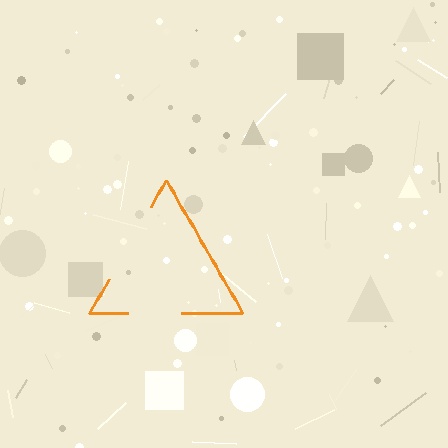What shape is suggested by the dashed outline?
The dashed outline suggests a triangle.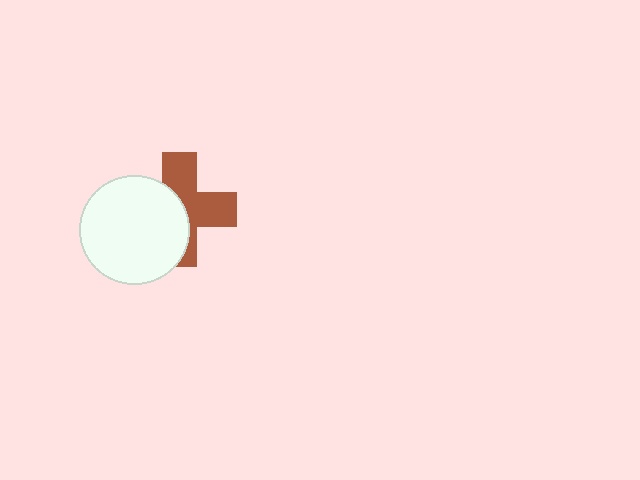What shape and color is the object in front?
The object in front is a white circle.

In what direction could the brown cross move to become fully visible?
The brown cross could move right. That would shift it out from behind the white circle entirely.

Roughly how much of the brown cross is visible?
About half of it is visible (roughly 53%).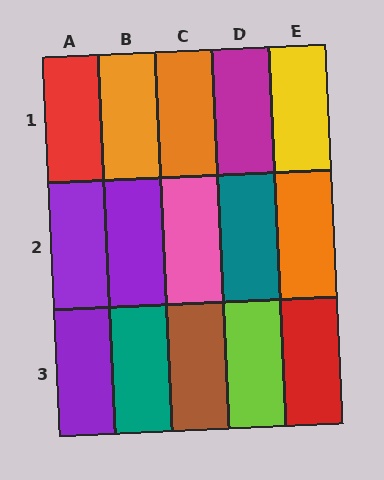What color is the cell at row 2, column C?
Pink.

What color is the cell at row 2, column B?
Purple.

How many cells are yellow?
1 cell is yellow.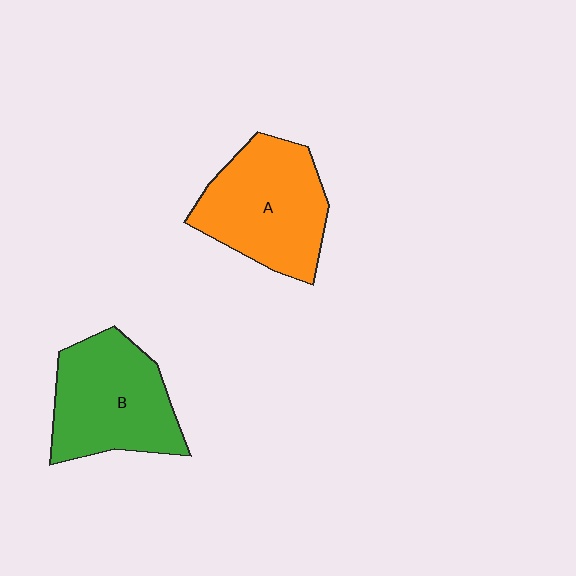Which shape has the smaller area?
Shape B (green).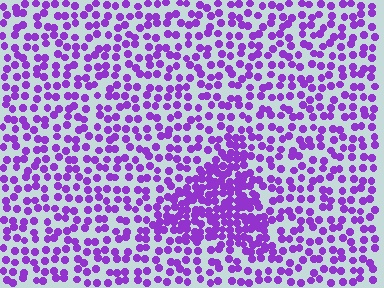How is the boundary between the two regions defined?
The boundary is defined by a change in element density (approximately 2.1x ratio). All elements are the same color, size, and shape.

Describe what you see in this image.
The image contains small purple elements arranged at two different densities. A triangle-shaped region is visible where the elements are more densely packed than the surrounding area.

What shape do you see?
I see a triangle.